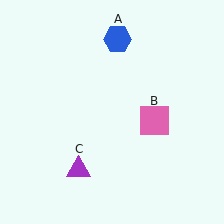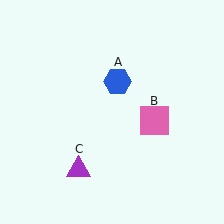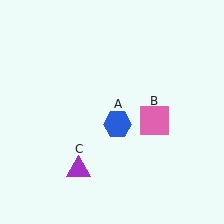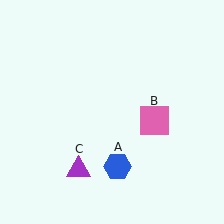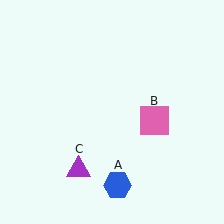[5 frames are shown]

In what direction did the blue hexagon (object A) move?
The blue hexagon (object A) moved down.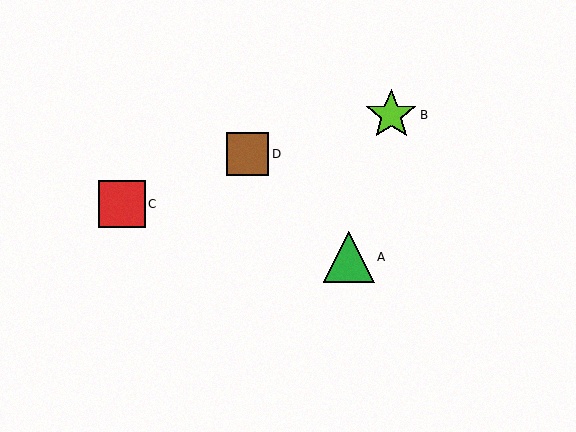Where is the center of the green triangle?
The center of the green triangle is at (349, 257).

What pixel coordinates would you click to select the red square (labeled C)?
Click at (122, 204) to select the red square C.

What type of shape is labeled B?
Shape B is a lime star.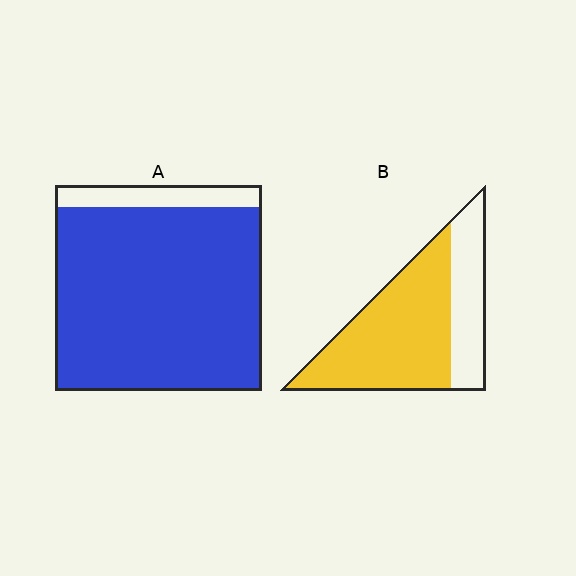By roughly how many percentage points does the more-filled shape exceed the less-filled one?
By roughly 20 percentage points (A over B).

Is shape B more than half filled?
Yes.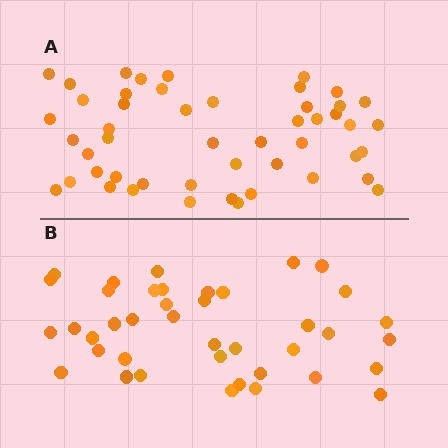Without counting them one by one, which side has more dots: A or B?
Region A (the top region) has more dots.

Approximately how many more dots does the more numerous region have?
Region A has roughly 8 or so more dots than region B.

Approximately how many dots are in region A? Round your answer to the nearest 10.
About 50 dots. (The exact count is 49, which rounds to 50.)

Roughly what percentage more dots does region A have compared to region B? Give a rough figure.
About 20% more.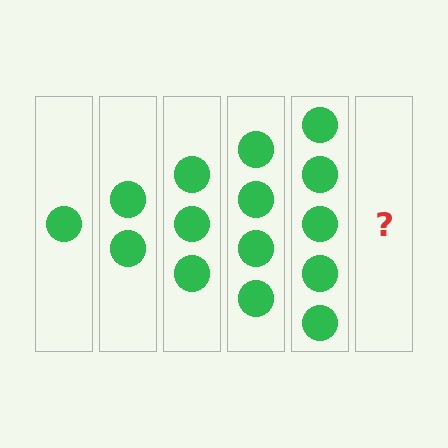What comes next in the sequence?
The next element should be 6 circles.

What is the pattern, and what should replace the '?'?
The pattern is that each step adds one more circle. The '?' should be 6 circles.